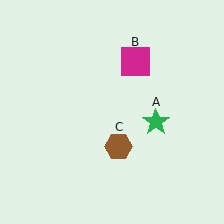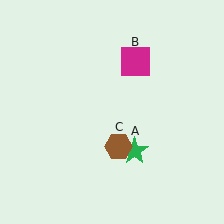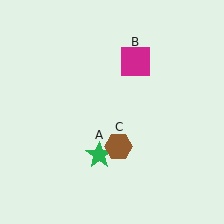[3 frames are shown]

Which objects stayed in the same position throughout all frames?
Magenta square (object B) and brown hexagon (object C) remained stationary.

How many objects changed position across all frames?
1 object changed position: green star (object A).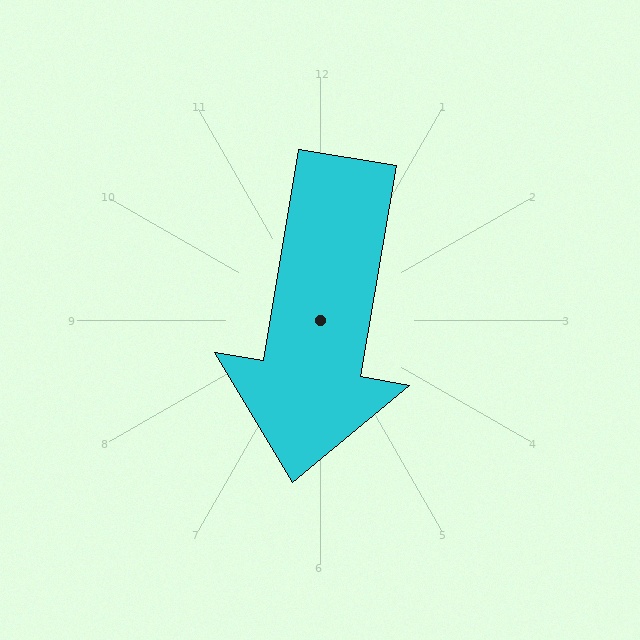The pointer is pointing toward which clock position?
Roughly 6 o'clock.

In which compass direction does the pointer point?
South.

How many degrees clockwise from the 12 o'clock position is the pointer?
Approximately 190 degrees.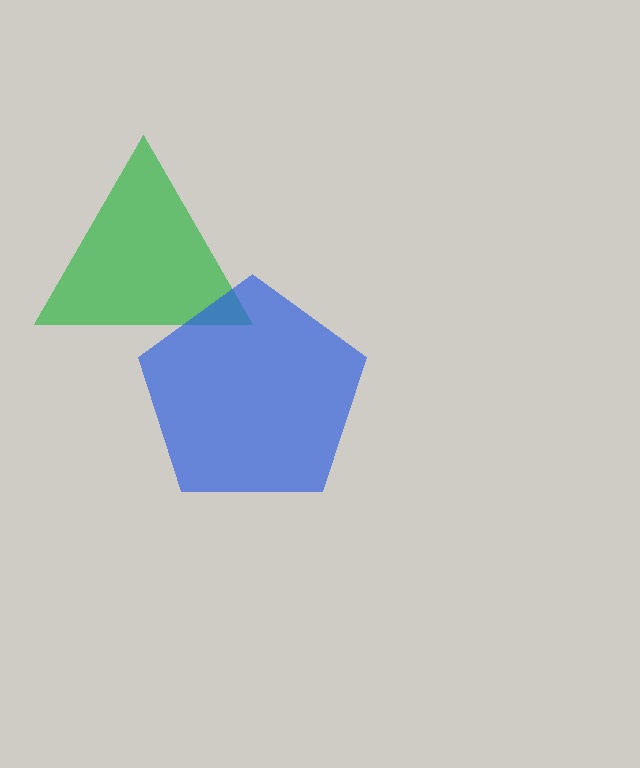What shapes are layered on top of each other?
The layered shapes are: a green triangle, a blue pentagon.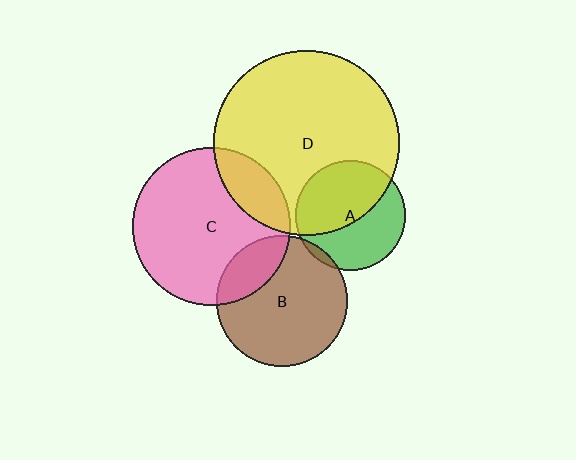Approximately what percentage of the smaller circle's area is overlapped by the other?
Approximately 5%.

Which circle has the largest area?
Circle D (yellow).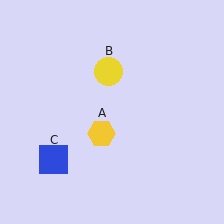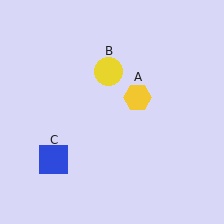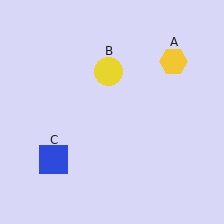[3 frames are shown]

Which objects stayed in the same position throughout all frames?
Yellow circle (object B) and blue square (object C) remained stationary.